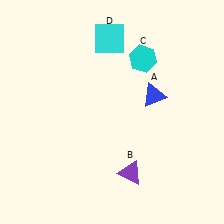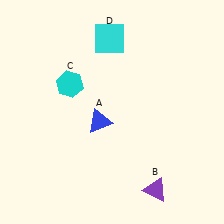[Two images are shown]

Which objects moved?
The objects that moved are: the blue triangle (A), the purple triangle (B), the cyan hexagon (C).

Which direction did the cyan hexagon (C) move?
The cyan hexagon (C) moved left.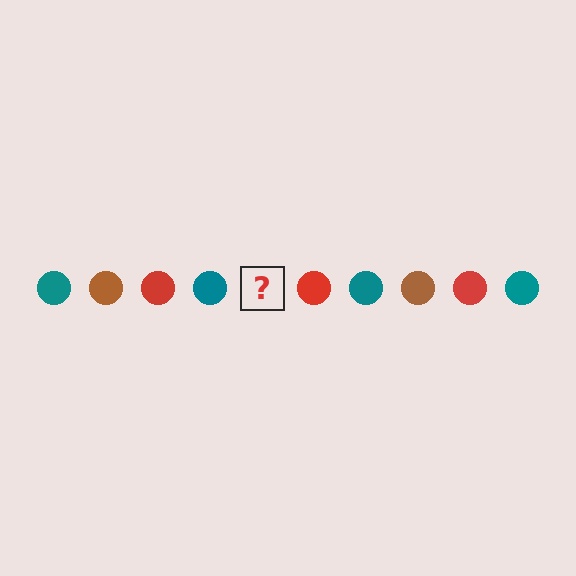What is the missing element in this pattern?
The missing element is a brown circle.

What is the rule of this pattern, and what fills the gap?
The rule is that the pattern cycles through teal, brown, red circles. The gap should be filled with a brown circle.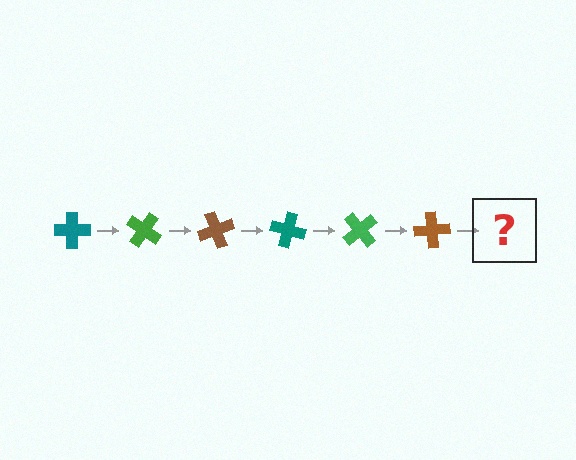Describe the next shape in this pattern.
It should be a teal cross, rotated 210 degrees from the start.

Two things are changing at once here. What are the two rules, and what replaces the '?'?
The two rules are that it rotates 35 degrees each step and the color cycles through teal, green, and brown. The '?' should be a teal cross, rotated 210 degrees from the start.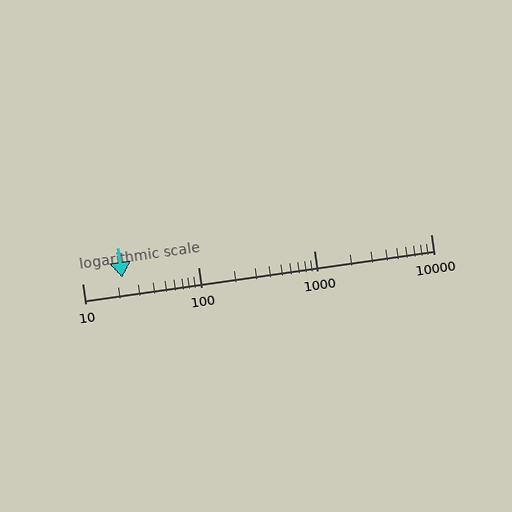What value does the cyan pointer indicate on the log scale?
The pointer indicates approximately 22.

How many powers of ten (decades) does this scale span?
The scale spans 3 decades, from 10 to 10000.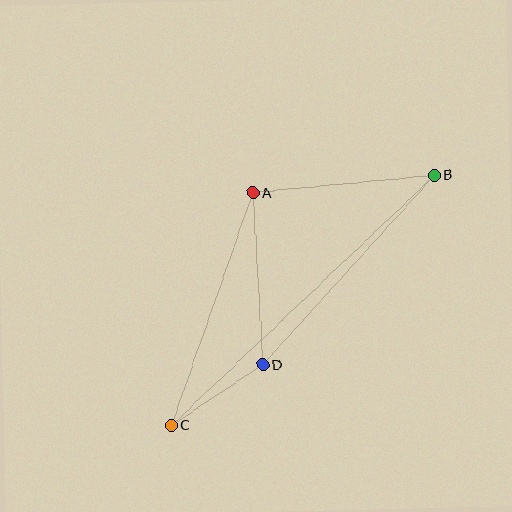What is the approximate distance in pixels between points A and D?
The distance between A and D is approximately 172 pixels.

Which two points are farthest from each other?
Points B and C are farthest from each other.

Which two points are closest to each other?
Points C and D are closest to each other.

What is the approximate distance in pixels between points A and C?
The distance between A and C is approximately 246 pixels.